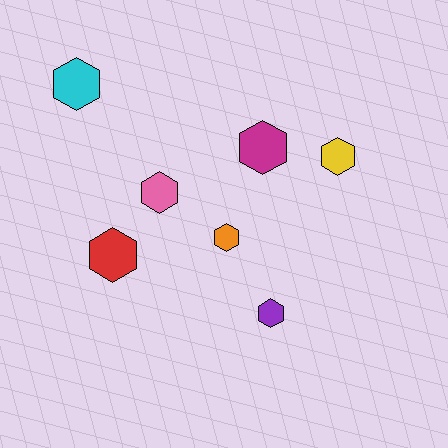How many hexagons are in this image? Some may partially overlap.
There are 7 hexagons.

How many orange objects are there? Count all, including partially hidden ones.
There is 1 orange object.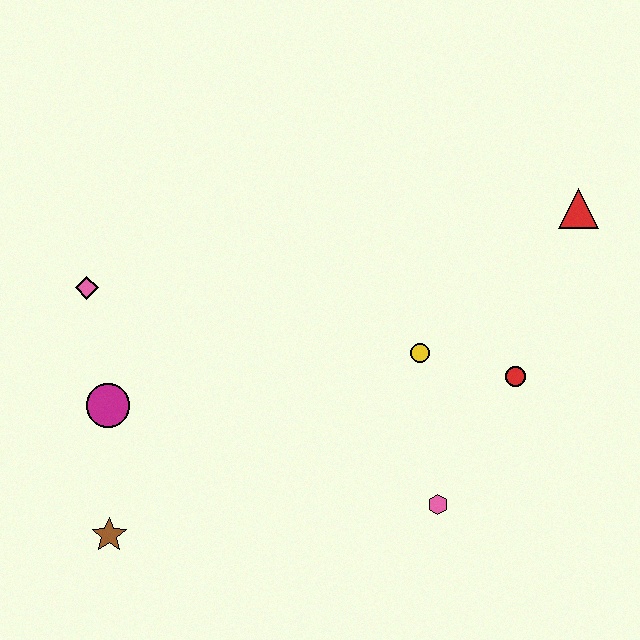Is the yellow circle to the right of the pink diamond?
Yes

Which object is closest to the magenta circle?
The pink diamond is closest to the magenta circle.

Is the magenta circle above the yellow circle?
No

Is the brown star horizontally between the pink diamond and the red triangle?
Yes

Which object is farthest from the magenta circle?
The red triangle is farthest from the magenta circle.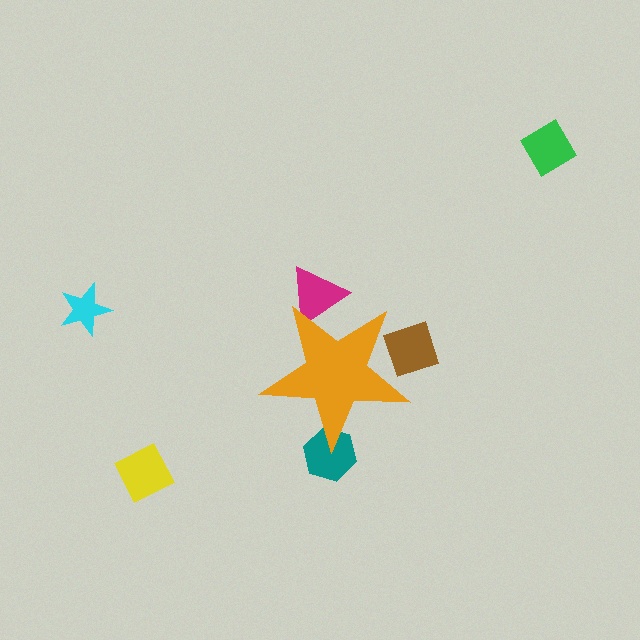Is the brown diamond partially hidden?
Yes, the brown diamond is partially hidden behind the orange star.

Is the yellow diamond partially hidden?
No, the yellow diamond is fully visible.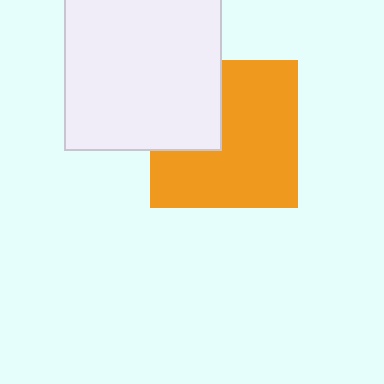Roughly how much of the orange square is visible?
Most of it is visible (roughly 70%).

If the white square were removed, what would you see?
You would see the complete orange square.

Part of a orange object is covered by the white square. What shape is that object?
It is a square.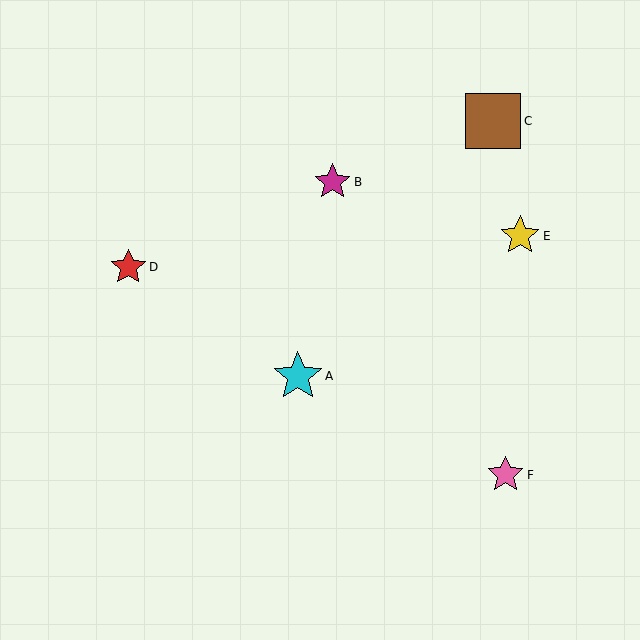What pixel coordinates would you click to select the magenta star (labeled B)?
Click at (332, 182) to select the magenta star B.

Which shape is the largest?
The brown square (labeled C) is the largest.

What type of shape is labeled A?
Shape A is a cyan star.